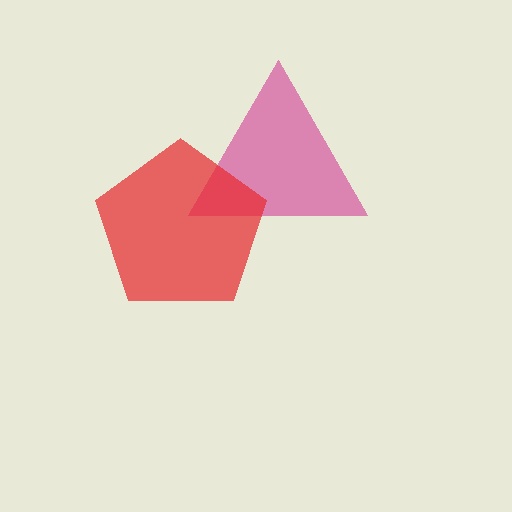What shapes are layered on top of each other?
The layered shapes are: a magenta triangle, a red pentagon.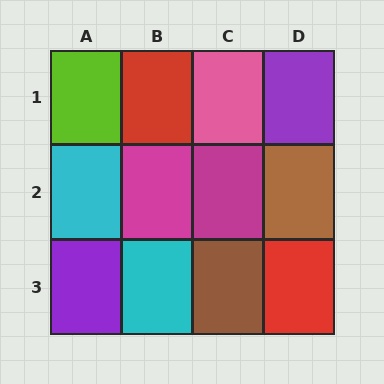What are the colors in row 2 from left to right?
Cyan, magenta, magenta, brown.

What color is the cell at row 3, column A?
Purple.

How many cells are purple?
2 cells are purple.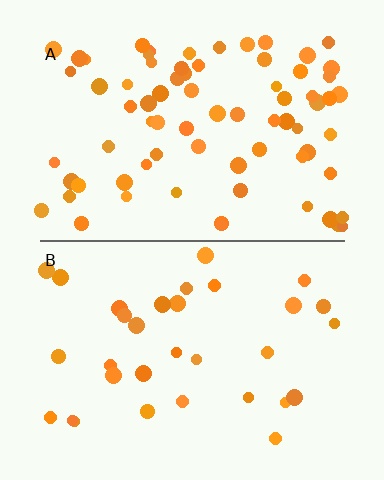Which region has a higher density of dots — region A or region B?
A (the top).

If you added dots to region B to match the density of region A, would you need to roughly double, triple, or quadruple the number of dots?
Approximately double.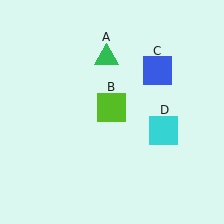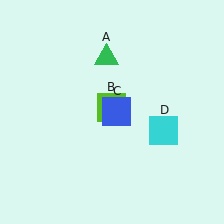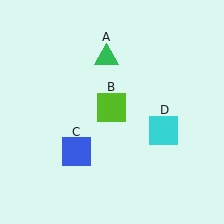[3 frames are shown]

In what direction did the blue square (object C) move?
The blue square (object C) moved down and to the left.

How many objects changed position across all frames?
1 object changed position: blue square (object C).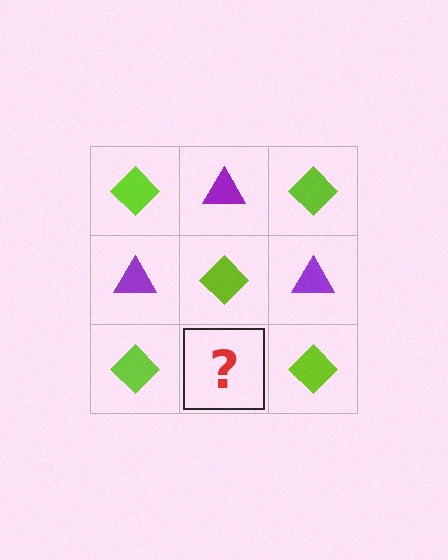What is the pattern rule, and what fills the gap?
The rule is that it alternates lime diamond and purple triangle in a checkerboard pattern. The gap should be filled with a purple triangle.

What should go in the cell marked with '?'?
The missing cell should contain a purple triangle.